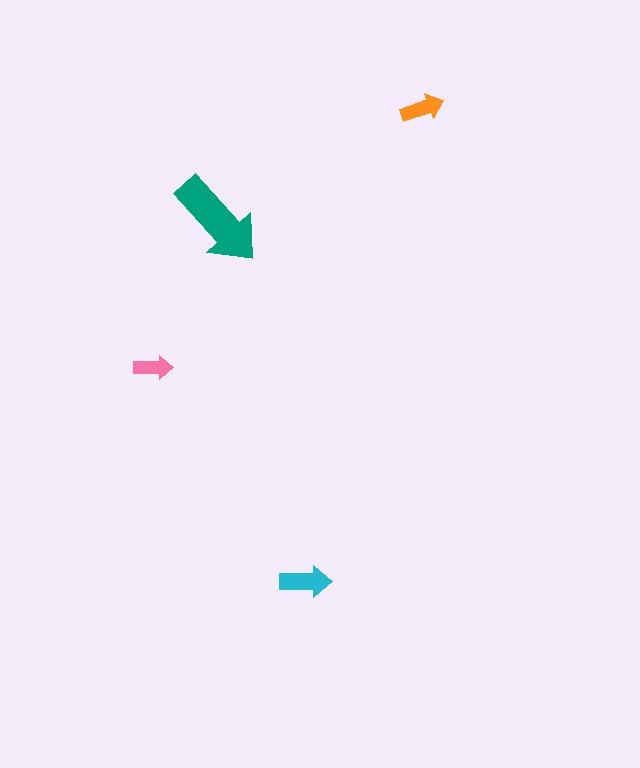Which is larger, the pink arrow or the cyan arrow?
The cyan one.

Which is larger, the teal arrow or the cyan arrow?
The teal one.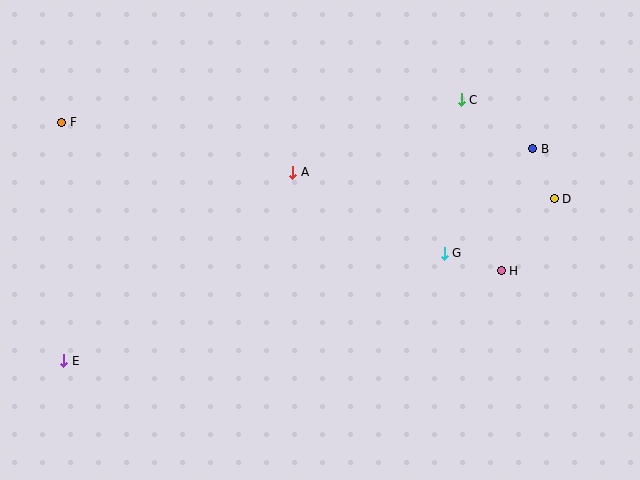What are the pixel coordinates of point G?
Point G is at (444, 253).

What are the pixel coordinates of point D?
Point D is at (554, 199).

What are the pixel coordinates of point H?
Point H is at (501, 271).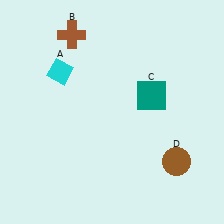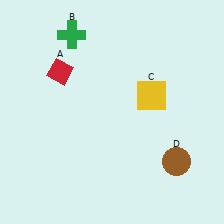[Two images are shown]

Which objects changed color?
A changed from cyan to red. B changed from brown to green. C changed from teal to yellow.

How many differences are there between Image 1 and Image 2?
There are 3 differences between the two images.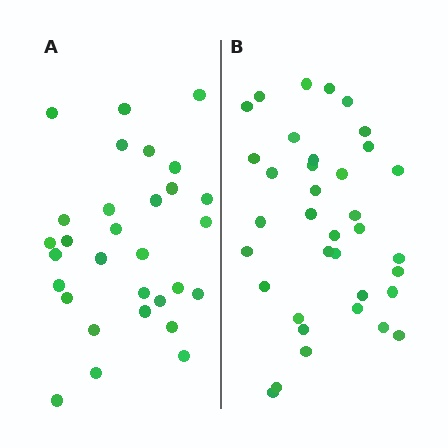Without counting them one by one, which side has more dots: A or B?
Region B (the right region) has more dots.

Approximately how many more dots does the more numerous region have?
Region B has about 6 more dots than region A.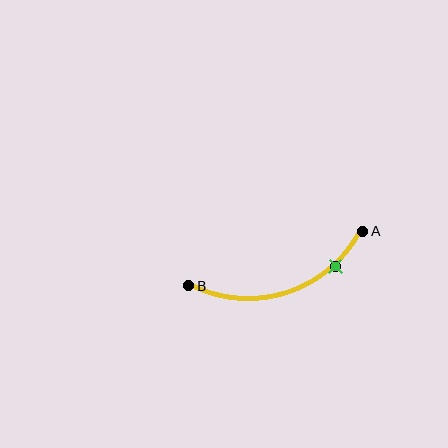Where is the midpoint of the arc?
The arc midpoint is the point on the curve farthest from the straight line joining A and B. It sits below that line.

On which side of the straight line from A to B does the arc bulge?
The arc bulges below the straight line connecting A and B.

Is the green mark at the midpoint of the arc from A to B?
No. The green mark lies on the arc but is closer to endpoint A. The arc midpoint would be at the point on the curve equidistant along the arc from both A and B.